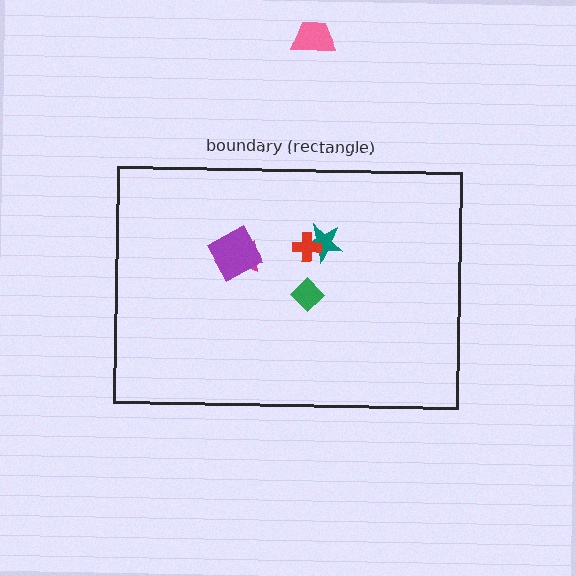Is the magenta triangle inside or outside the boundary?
Inside.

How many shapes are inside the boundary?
5 inside, 1 outside.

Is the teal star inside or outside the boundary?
Inside.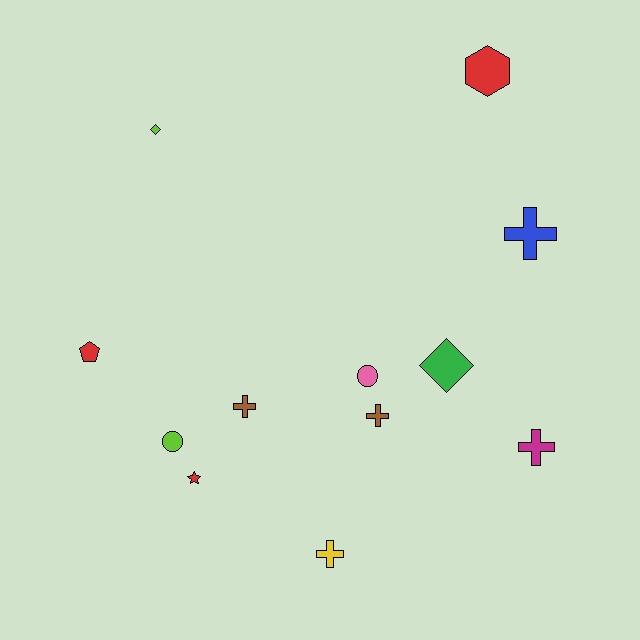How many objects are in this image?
There are 12 objects.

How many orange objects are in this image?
There are no orange objects.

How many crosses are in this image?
There are 5 crosses.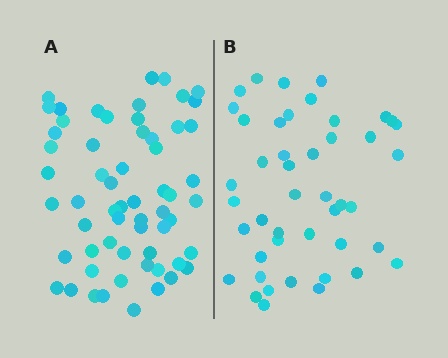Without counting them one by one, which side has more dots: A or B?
Region A (the left region) has more dots.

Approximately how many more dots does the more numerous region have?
Region A has approximately 15 more dots than region B.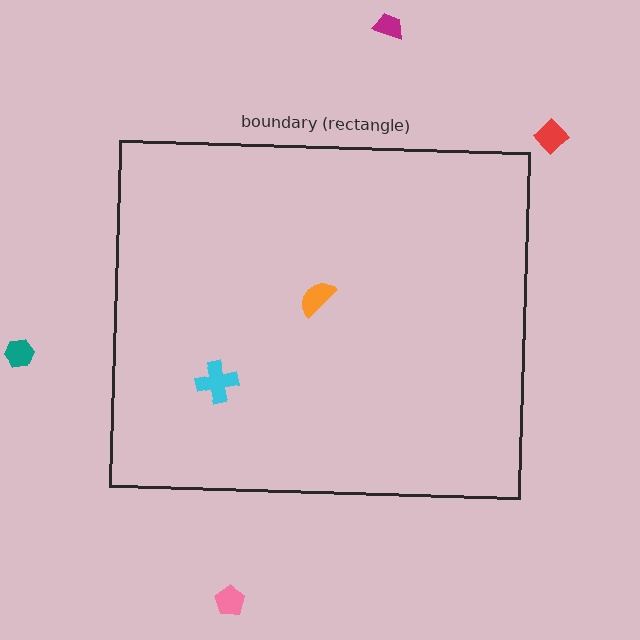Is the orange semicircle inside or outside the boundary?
Inside.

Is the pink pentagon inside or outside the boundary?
Outside.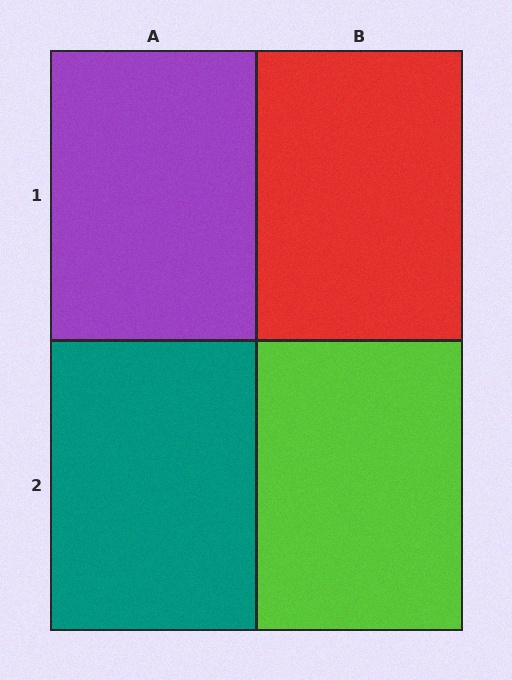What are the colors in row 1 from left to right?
Purple, red.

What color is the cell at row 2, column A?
Teal.